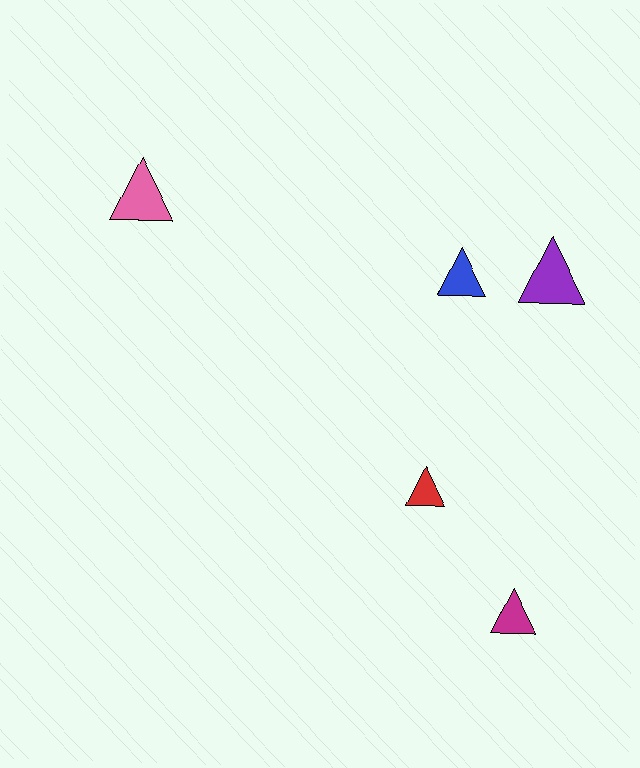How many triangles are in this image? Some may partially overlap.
There are 5 triangles.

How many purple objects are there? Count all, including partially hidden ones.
There is 1 purple object.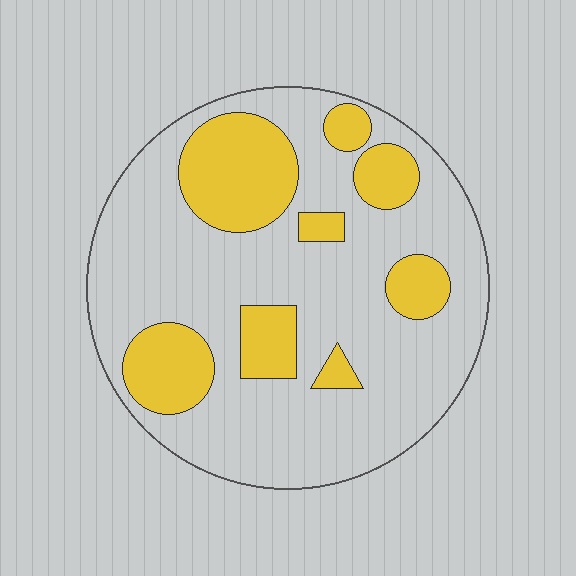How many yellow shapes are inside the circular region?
8.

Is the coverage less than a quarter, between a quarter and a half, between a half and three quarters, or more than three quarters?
Between a quarter and a half.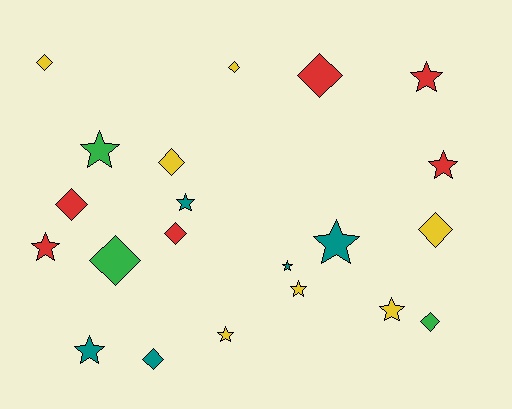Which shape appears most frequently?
Star, with 11 objects.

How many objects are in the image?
There are 21 objects.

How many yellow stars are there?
There are 3 yellow stars.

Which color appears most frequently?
Yellow, with 7 objects.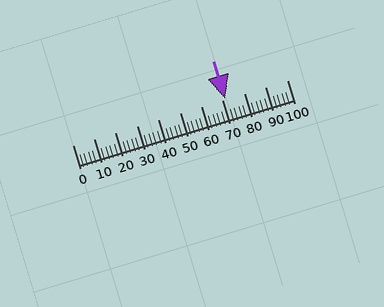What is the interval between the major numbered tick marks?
The major tick marks are spaced 10 units apart.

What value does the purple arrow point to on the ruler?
The purple arrow points to approximately 71.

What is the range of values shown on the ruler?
The ruler shows values from 0 to 100.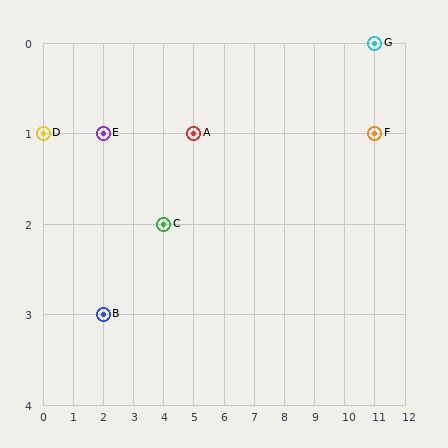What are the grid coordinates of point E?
Point E is at grid coordinates (2, 1).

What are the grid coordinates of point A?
Point A is at grid coordinates (5, 1).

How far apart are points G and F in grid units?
Points G and F are 1 row apart.